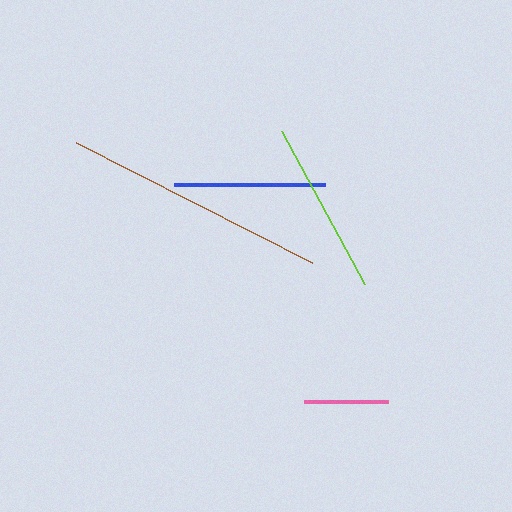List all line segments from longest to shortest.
From longest to shortest: brown, lime, blue, pink.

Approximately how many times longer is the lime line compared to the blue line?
The lime line is approximately 1.2 times the length of the blue line.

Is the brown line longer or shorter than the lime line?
The brown line is longer than the lime line.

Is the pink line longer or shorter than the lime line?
The lime line is longer than the pink line.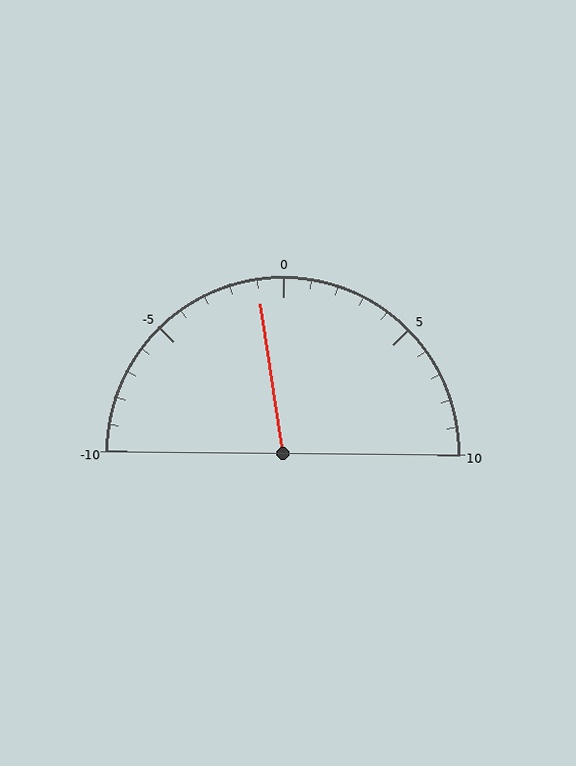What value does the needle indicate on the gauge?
The needle indicates approximately -1.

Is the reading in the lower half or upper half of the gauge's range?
The reading is in the lower half of the range (-10 to 10).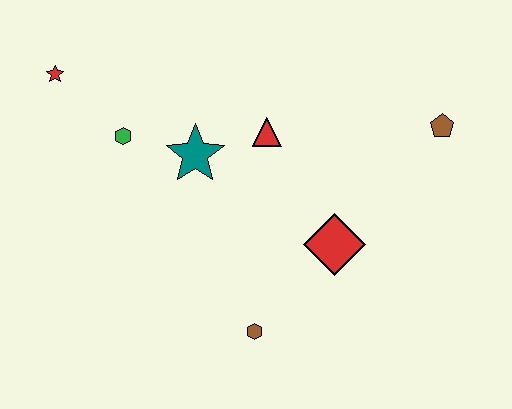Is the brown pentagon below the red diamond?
No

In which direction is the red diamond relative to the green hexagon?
The red diamond is to the right of the green hexagon.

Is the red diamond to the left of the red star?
No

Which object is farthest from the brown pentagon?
The red star is farthest from the brown pentagon.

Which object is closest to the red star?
The green hexagon is closest to the red star.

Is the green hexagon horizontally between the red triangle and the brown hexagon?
No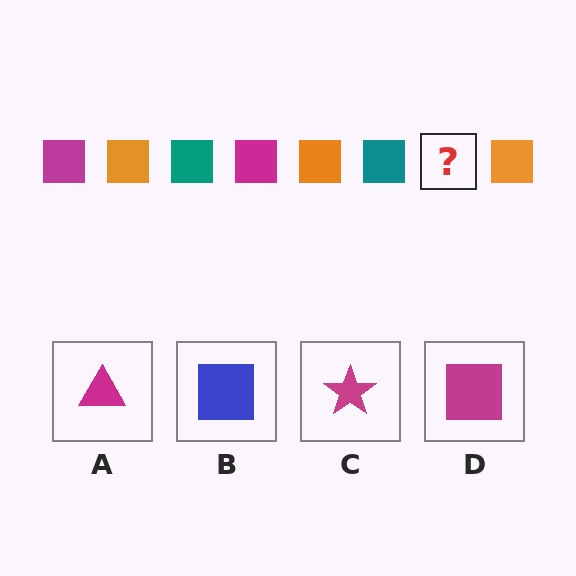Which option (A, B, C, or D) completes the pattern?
D.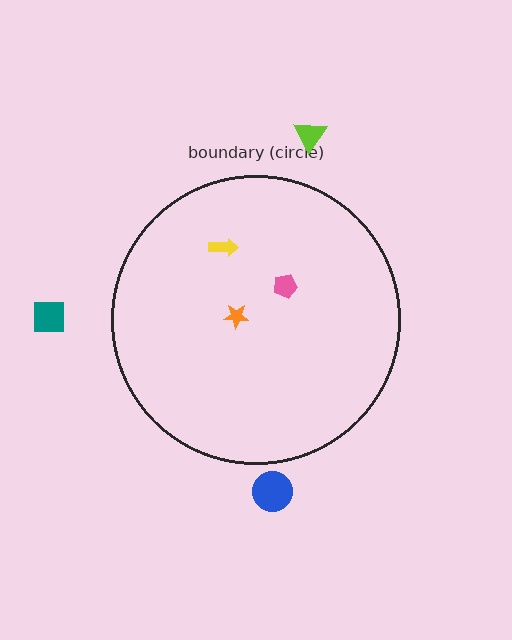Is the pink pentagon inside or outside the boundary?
Inside.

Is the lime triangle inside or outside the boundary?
Outside.